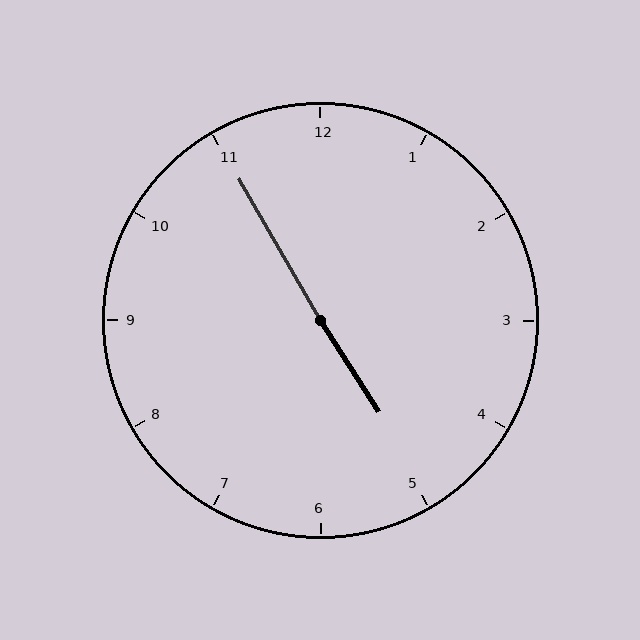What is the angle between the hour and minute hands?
Approximately 178 degrees.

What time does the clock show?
4:55.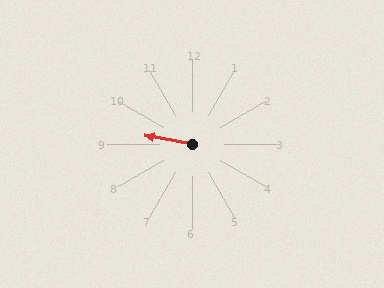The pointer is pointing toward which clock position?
Roughly 9 o'clock.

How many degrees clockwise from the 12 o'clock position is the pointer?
Approximately 280 degrees.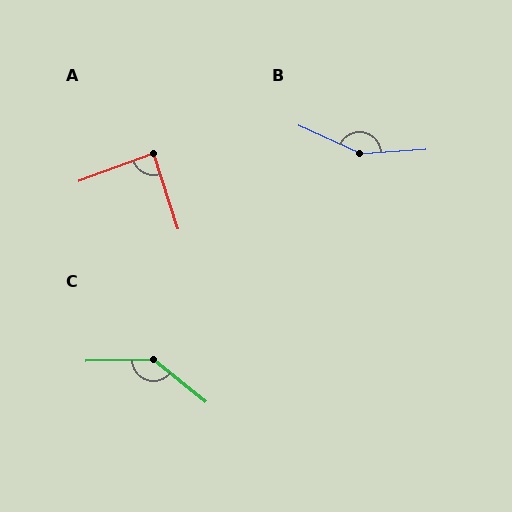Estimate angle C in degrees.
Approximately 139 degrees.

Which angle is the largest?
B, at approximately 152 degrees.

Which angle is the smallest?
A, at approximately 88 degrees.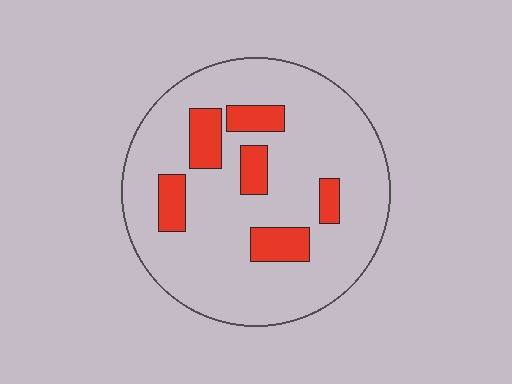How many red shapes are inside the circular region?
6.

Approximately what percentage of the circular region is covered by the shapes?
Approximately 15%.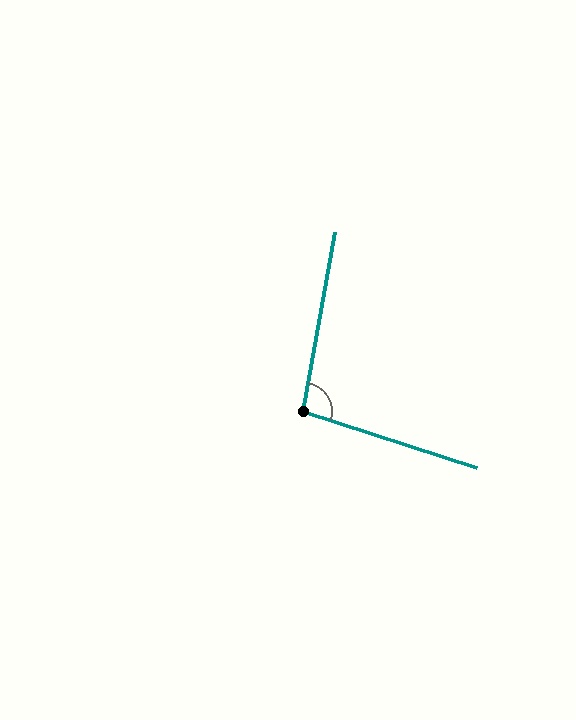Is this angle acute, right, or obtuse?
It is obtuse.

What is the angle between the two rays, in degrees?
Approximately 98 degrees.